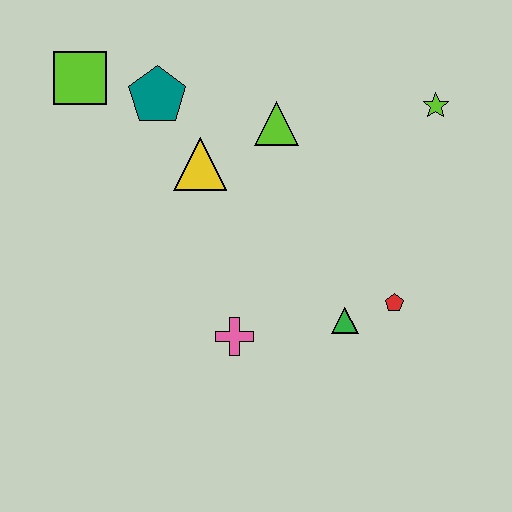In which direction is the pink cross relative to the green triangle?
The pink cross is to the left of the green triangle.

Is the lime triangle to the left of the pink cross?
No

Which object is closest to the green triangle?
The red pentagon is closest to the green triangle.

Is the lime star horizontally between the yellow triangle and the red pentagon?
No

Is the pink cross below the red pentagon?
Yes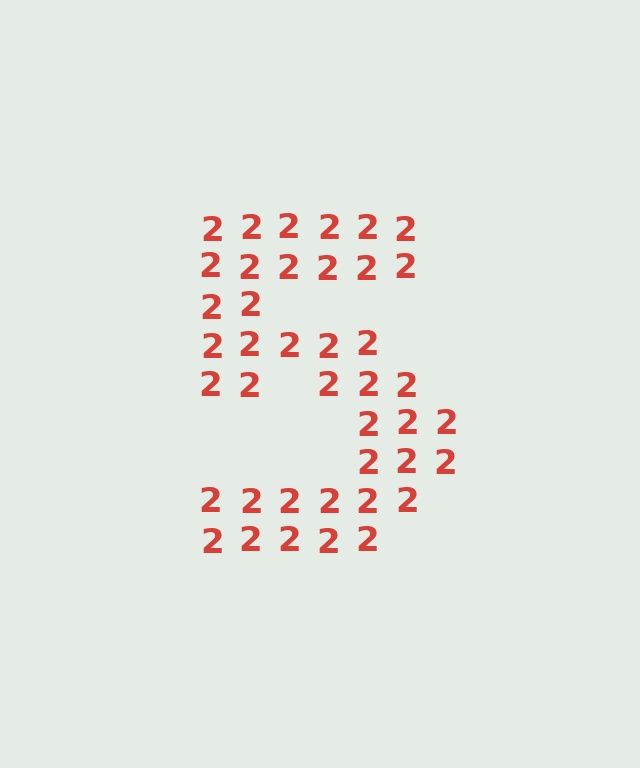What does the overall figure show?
The overall figure shows the digit 5.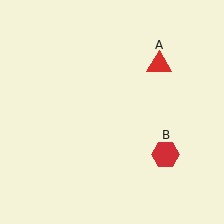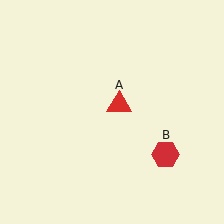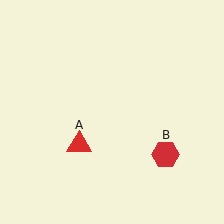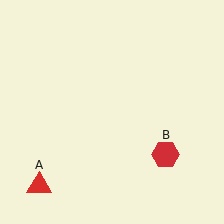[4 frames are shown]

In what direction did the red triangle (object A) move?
The red triangle (object A) moved down and to the left.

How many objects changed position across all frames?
1 object changed position: red triangle (object A).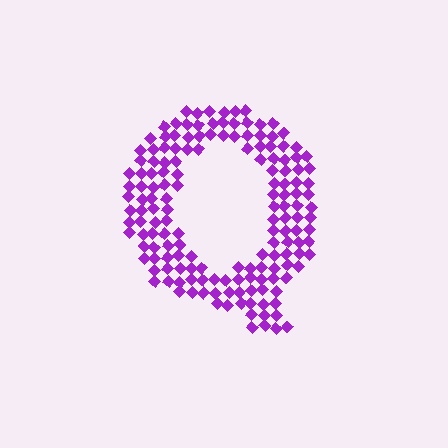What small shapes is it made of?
It is made of small diamonds.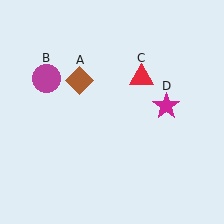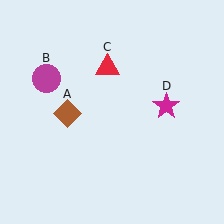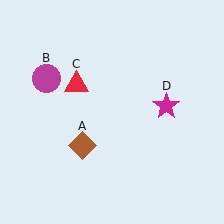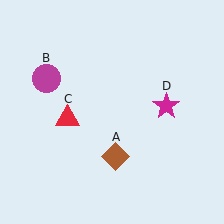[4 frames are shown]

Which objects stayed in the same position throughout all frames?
Magenta circle (object B) and magenta star (object D) remained stationary.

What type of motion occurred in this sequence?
The brown diamond (object A), red triangle (object C) rotated counterclockwise around the center of the scene.